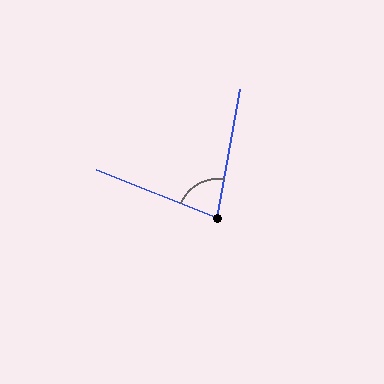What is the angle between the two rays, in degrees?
Approximately 78 degrees.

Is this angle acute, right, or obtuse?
It is acute.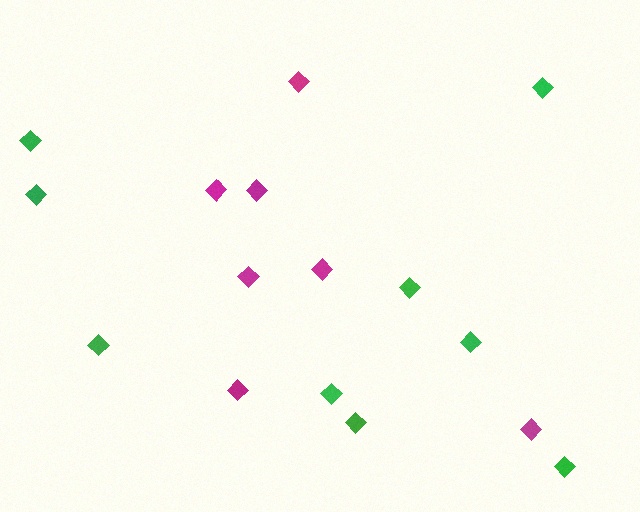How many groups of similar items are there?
There are 2 groups: one group of magenta diamonds (7) and one group of green diamonds (9).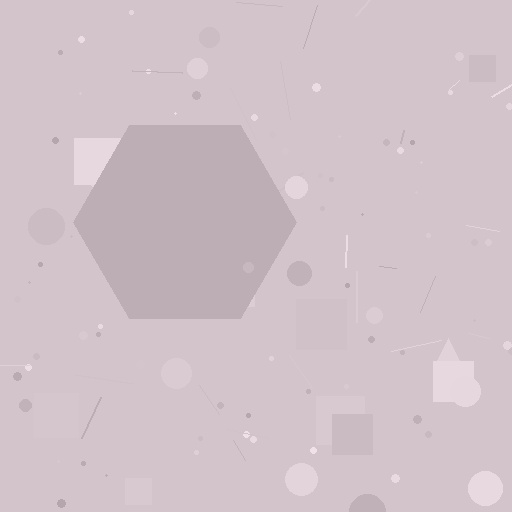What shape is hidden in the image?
A hexagon is hidden in the image.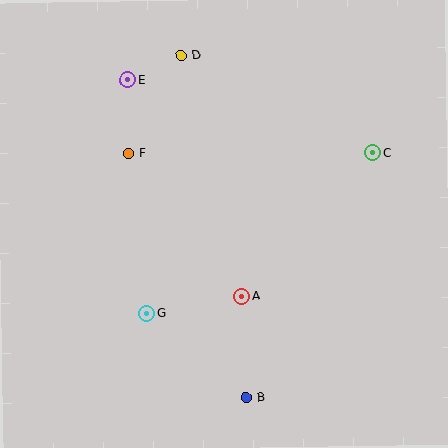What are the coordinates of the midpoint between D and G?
The midpoint between D and G is at (164, 184).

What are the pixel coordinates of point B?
Point B is at (246, 398).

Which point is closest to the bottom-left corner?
Point G is closest to the bottom-left corner.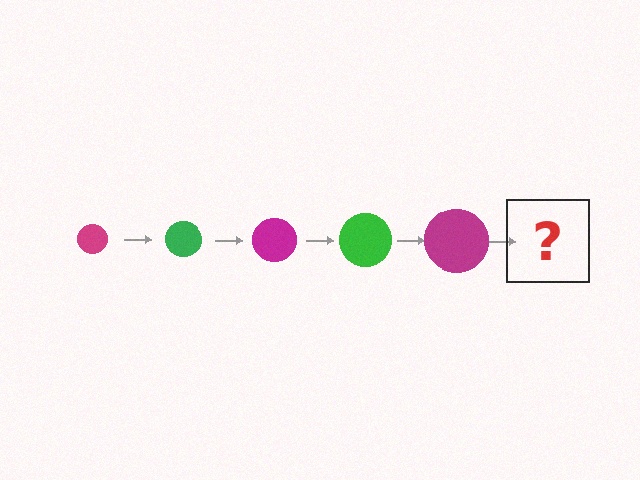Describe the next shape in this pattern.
It should be a green circle, larger than the previous one.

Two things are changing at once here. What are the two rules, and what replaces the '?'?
The two rules are that the circle grows larger each step and the color cycles through magenta and green. The '?' should be a green circle, larger than the previous one.